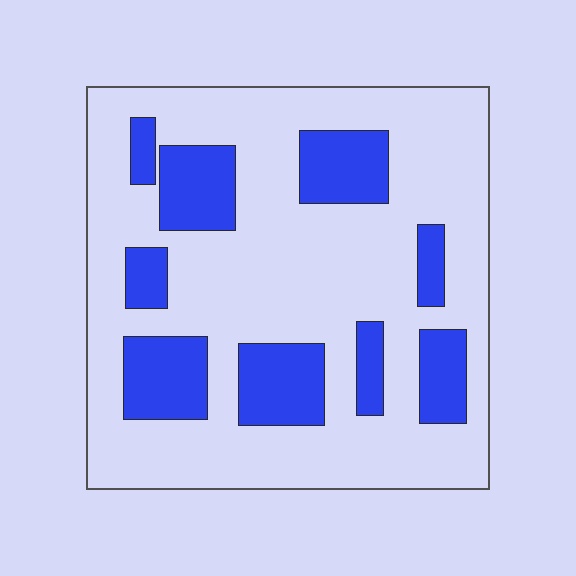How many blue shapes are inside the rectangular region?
9.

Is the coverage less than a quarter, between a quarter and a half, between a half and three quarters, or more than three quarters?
Between a quarter and a half.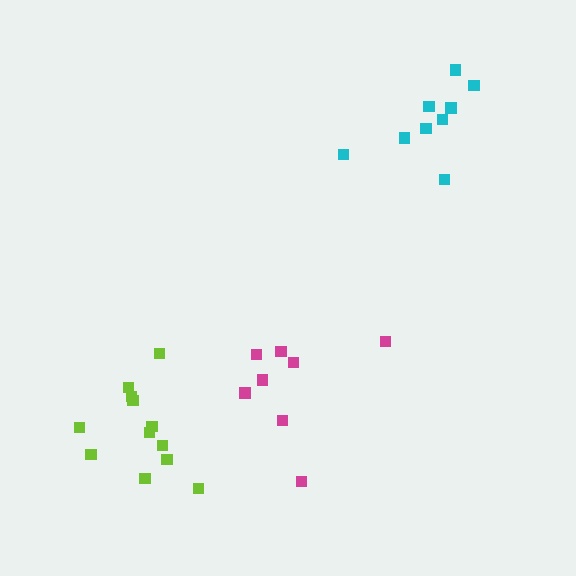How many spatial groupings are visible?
There are 3 spatial groupings.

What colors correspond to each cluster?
The clusters are colored: cyan, magenta, lime.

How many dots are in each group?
Group 1: 9 dots, Group 2: 8 dots, Group 3: 12 dots (29 total).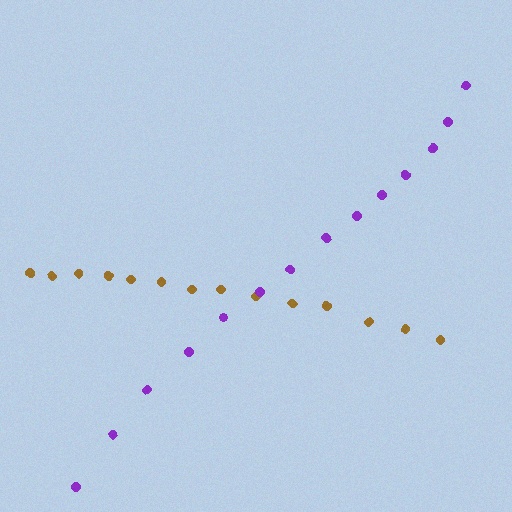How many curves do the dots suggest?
There are 2 distinct paths.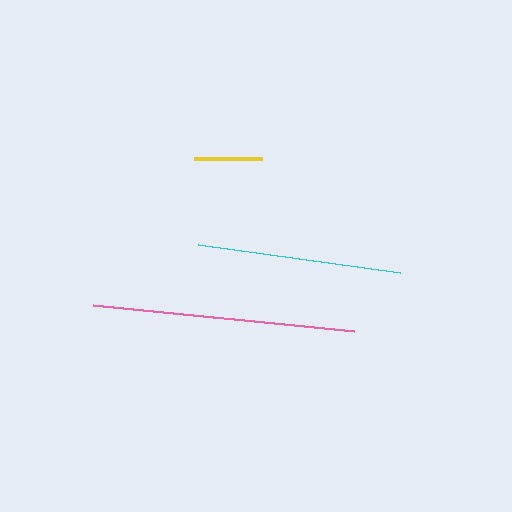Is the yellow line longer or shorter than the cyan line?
The cyan line is longer than the yellow line.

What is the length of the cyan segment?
The cyan segment is approximately 204 pixels long.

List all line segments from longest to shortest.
From longest to shortest: pink, cyan, yellow.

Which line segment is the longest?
The pink line is the longest at approximately 262 pixels.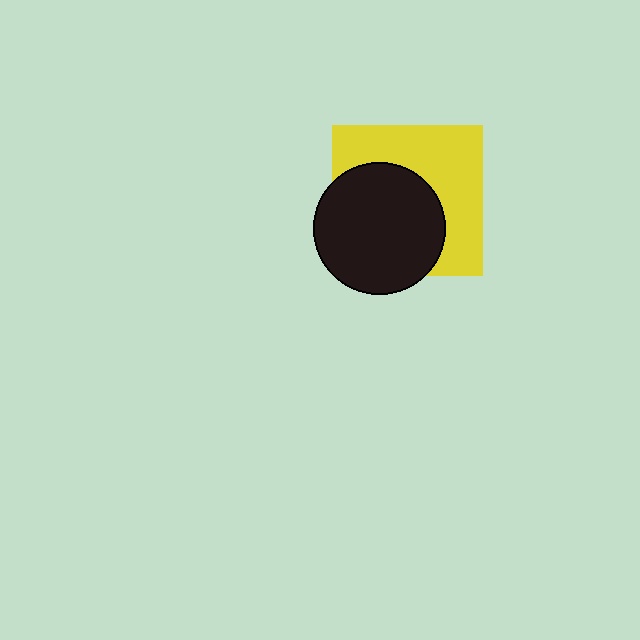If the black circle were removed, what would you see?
You would see the complete yellow square.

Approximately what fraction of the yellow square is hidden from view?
Roughly 50% of the yellow square is hidden behind the black circle.